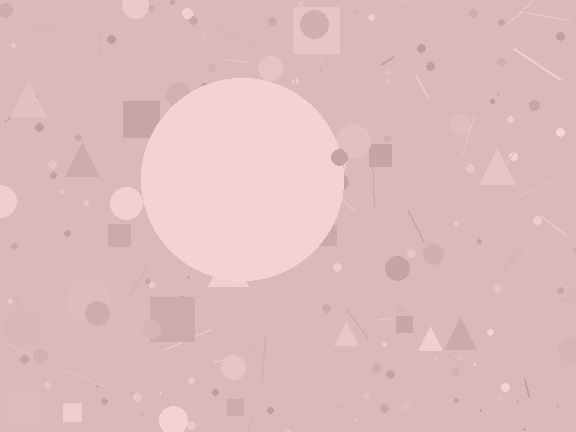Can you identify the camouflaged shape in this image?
The camouflaged shape is a circle.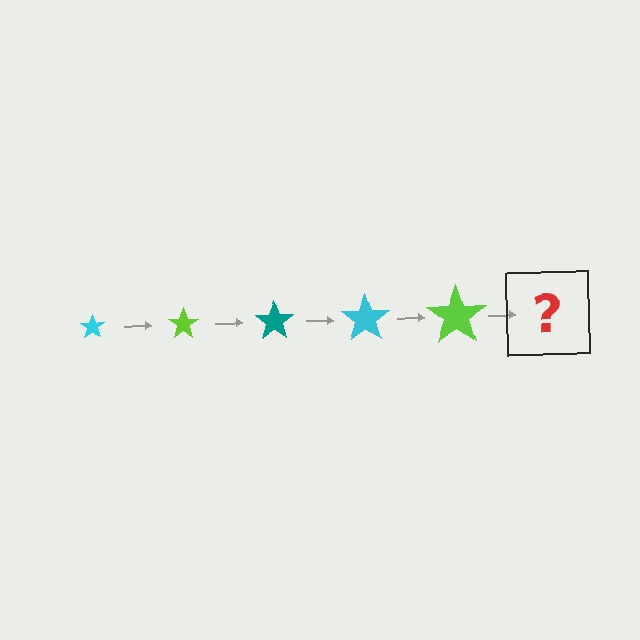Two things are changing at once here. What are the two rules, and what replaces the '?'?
The two rules are that the star grows larger each step and the color cycles through cyan, lime, and teal. The '?' should be a teal star, larger than the previous one.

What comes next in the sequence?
The next element should be a teal star, larger than the previous one.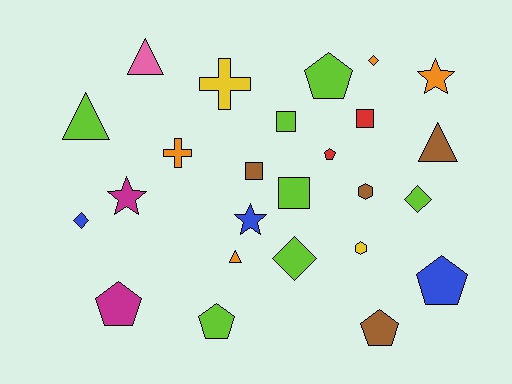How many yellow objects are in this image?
There are 2 yellow objects.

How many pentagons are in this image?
There are 6 pentagons.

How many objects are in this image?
There are 25 objects.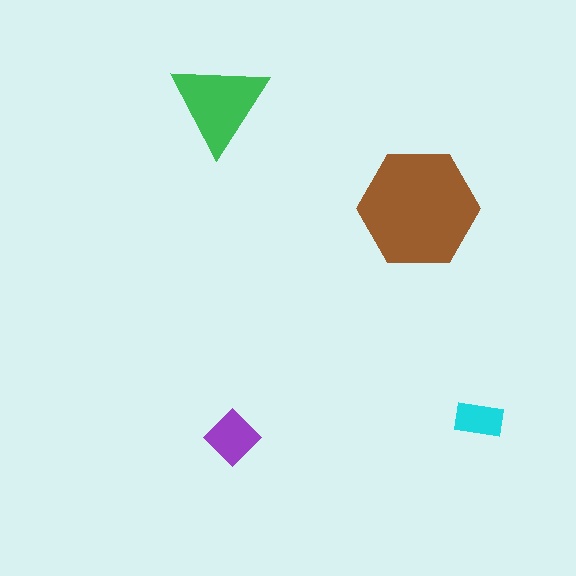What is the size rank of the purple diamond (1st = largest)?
3rd.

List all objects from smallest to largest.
The cyan rectangle, the purple diamond, the green triangle, the brown hexagon.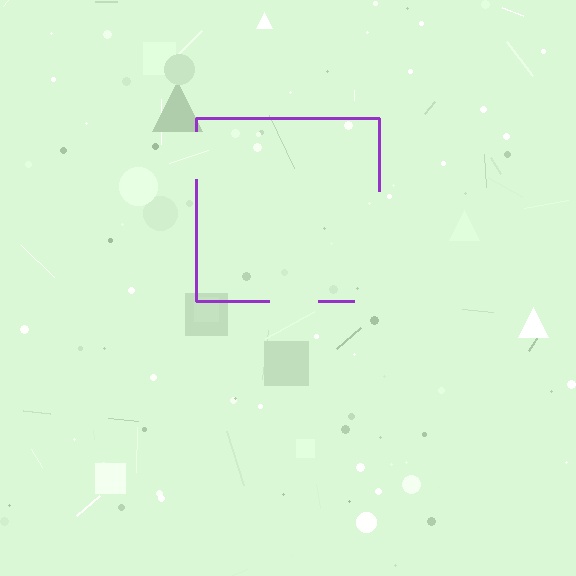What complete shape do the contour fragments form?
The contour fragments form a square.